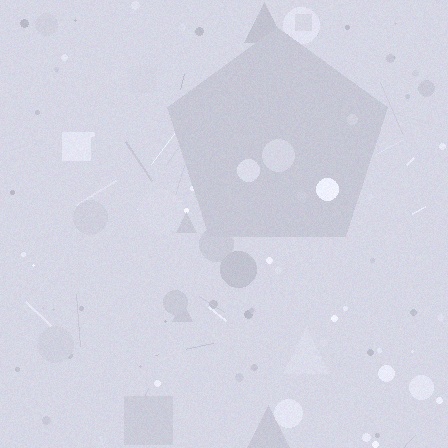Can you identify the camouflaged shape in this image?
The camouflaged shape is a pentagon.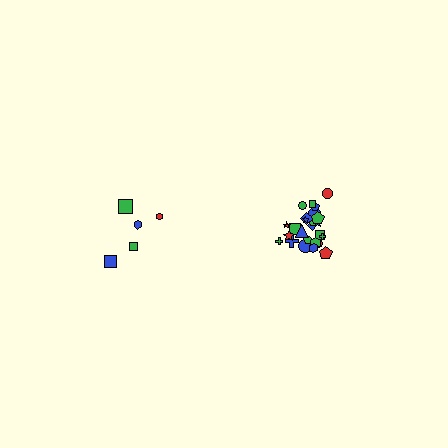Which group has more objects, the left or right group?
The right group.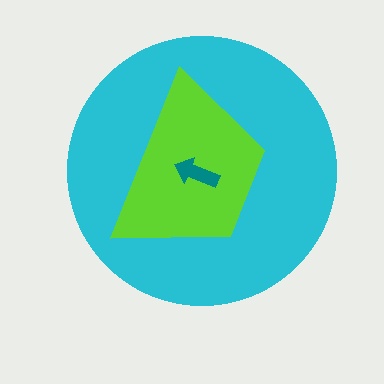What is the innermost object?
The teal arrow.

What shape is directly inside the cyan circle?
The lime trapezoid.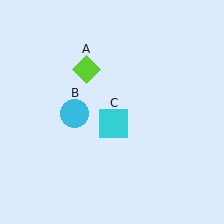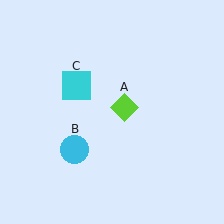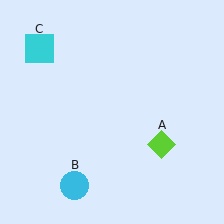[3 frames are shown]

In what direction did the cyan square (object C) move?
The cyan square (object C) moved up and to the left.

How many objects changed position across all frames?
3 objects changed position: lime diamond (object A), cyan circle (object B), cyan square (object C).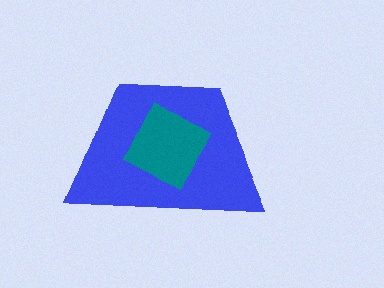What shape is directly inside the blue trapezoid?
The teal square.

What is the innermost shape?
The teal square.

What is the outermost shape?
The blue trapezoid.